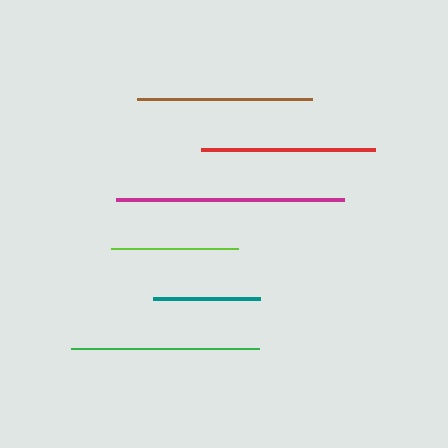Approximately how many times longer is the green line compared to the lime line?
The green line is approximately 1.5 times the length of the lime line.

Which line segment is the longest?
The magenta line is the longest at approximately 227 pixels.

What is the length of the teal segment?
The teal segment is approximately 107 pixels long.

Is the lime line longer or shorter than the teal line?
The lime line is longer than the teal line.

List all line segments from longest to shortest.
From longest to shortest: magenta, green, brown, red, lime, teal.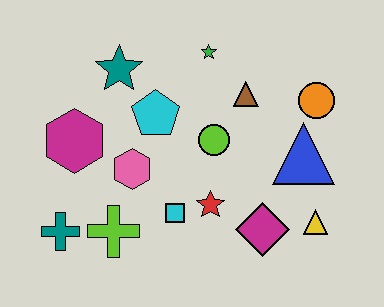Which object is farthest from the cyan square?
The orange circle is farthest from the cyan square.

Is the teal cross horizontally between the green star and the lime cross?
No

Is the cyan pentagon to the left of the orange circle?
Yes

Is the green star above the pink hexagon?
Yes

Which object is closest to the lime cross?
The teal cross is closest to the lime cross.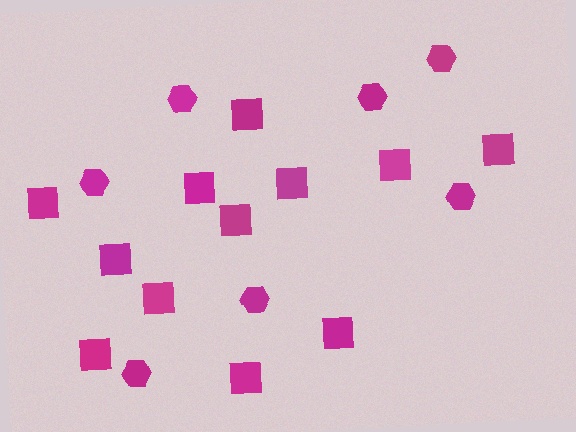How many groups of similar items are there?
There are 2 groups: one group of hexagons (7) and one group of squares (12).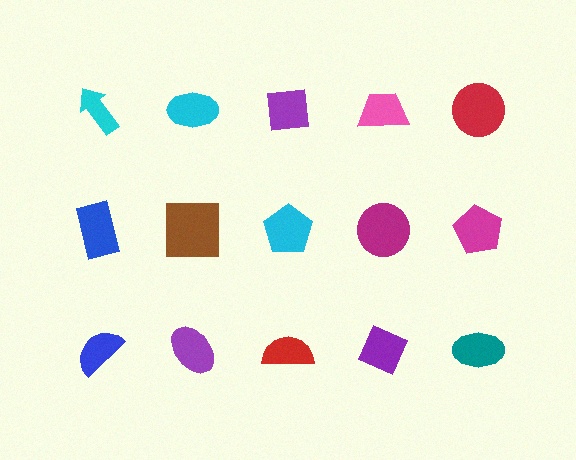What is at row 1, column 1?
A cyan arrow.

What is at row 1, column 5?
A red circle.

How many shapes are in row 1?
5 shapes.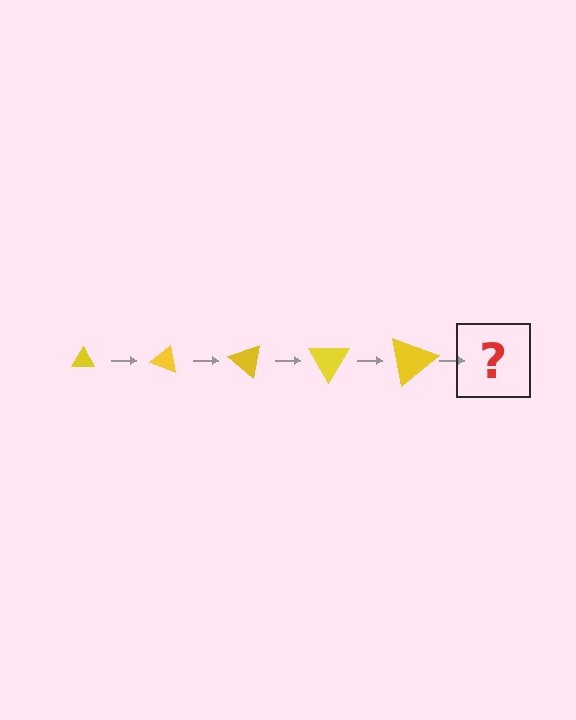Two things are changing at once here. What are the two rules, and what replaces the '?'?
The two rules are that the triangle grows larger each step and it rotates 20 degrees each step. The '?' should be a triangle, larger than the previous one and rotated 100 degrees from the start.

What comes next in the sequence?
The next element should be a triangle, larger than the previous one and rotated 100 degrees from the start.